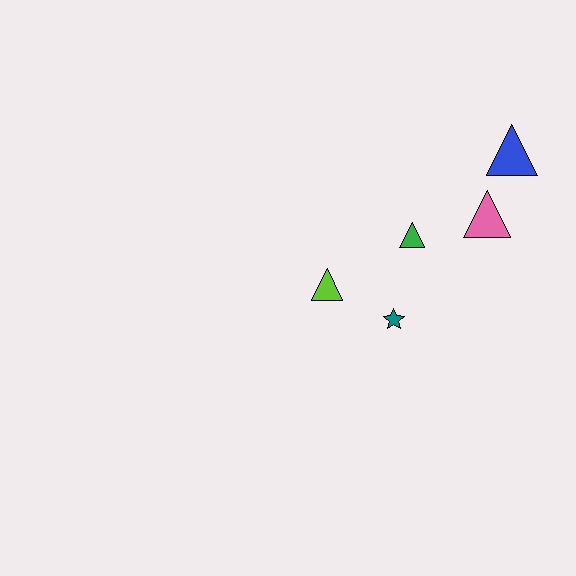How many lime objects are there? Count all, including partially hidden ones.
There is 1 lime object.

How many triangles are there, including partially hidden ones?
There are 4 triangles.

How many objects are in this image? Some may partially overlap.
There are 5 objects.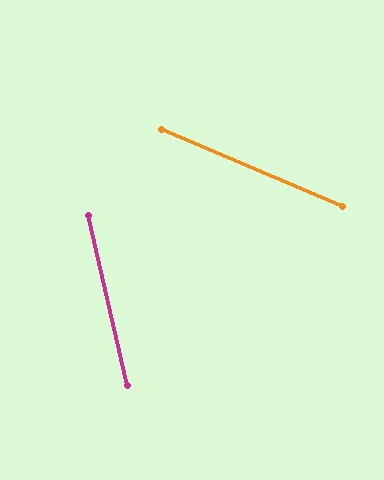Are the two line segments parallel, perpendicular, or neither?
Neither parallel nor perpendicular — they differ by about 54°.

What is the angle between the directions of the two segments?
Approximately 54 degrees.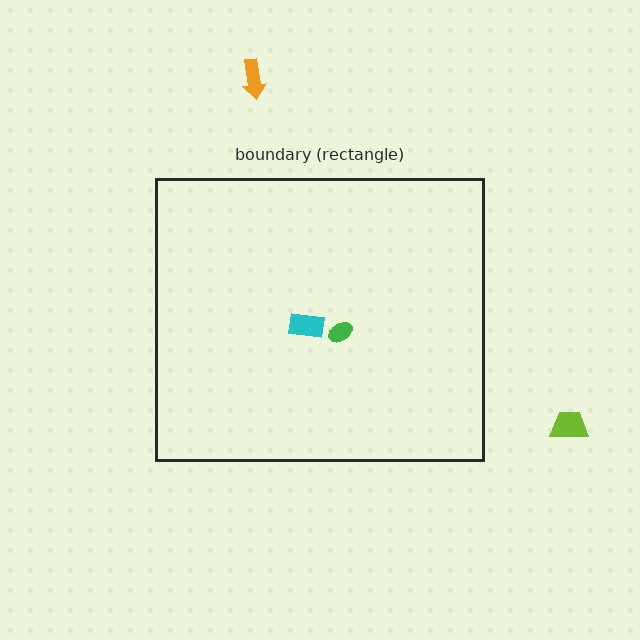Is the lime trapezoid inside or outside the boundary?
Outside.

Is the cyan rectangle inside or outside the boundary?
Inside.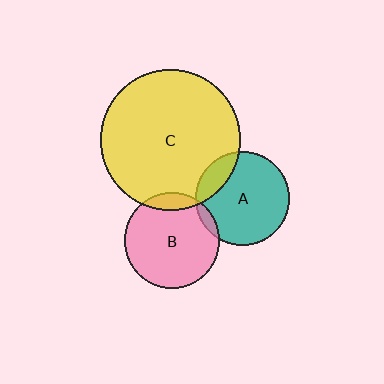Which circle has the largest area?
Circle C (yellow).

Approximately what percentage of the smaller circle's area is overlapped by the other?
Approximately 5%.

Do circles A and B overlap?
Yes.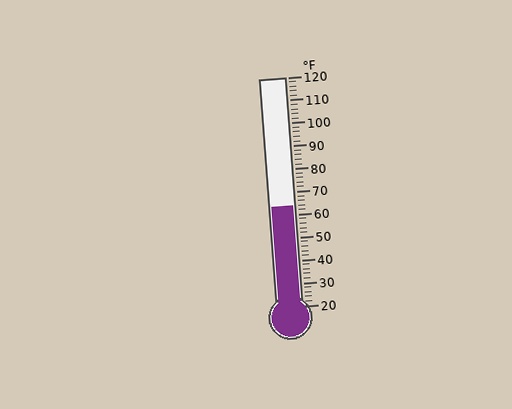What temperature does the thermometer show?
The thermometer shows approximately 64°F.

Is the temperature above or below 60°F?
The temperature is above 60°F.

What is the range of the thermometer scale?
The thermometer scale ranges from 20°F to 120°F.